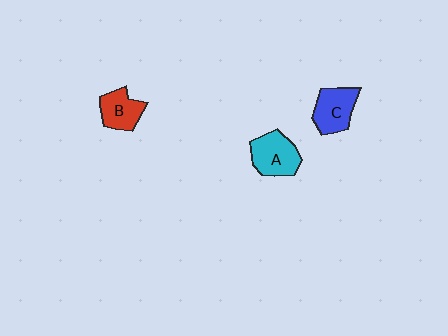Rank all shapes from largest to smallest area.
From largest to smallest: A (cyan), C (blue), B (red).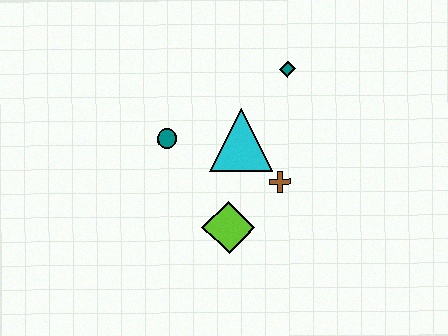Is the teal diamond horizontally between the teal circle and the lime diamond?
No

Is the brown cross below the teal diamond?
Yes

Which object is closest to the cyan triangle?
The brown cross is closest to the cyan triangle.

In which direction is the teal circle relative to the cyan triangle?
The teal circle is to the left of the cyan triangle.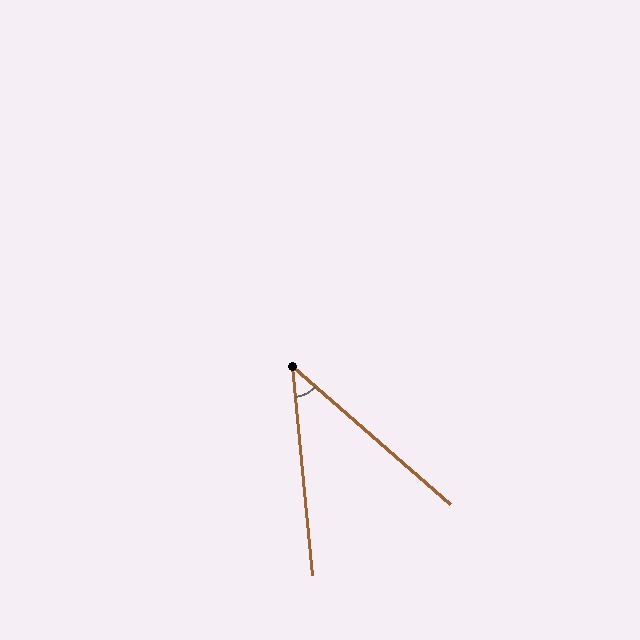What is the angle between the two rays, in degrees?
Approximately 44 degrees.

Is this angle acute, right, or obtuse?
It is acute.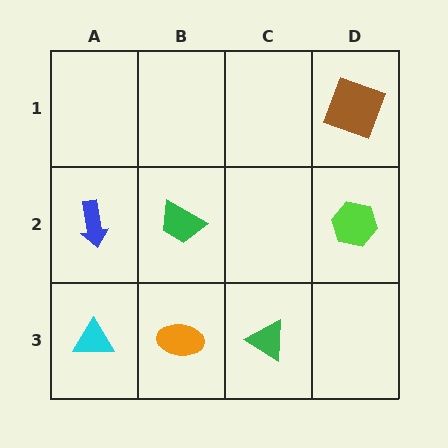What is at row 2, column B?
A green trapezoid.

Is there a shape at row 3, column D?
No, that cell is empty.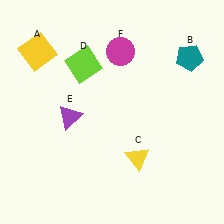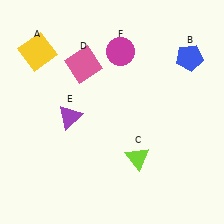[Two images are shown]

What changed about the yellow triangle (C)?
In Image 1, C is yellow. In Image 2, it changed to lime.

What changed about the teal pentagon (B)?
In Image 1, B is teal. In Image 2, it changed to blue.